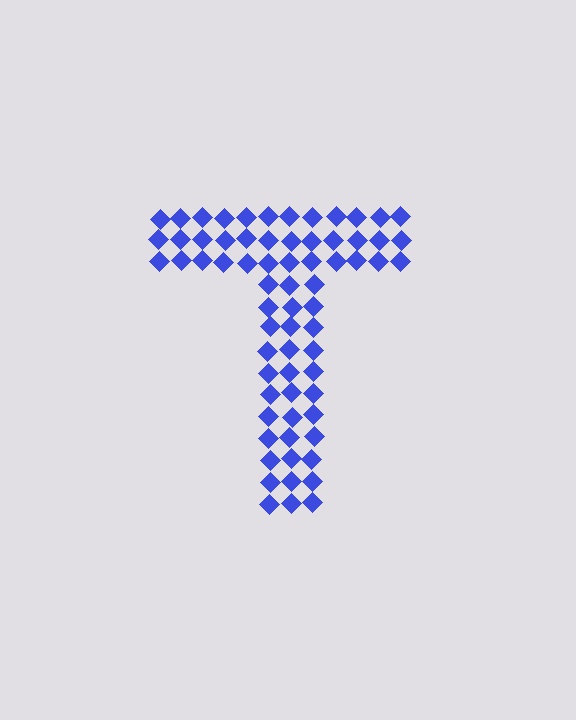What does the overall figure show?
The overall figure shows the letter T.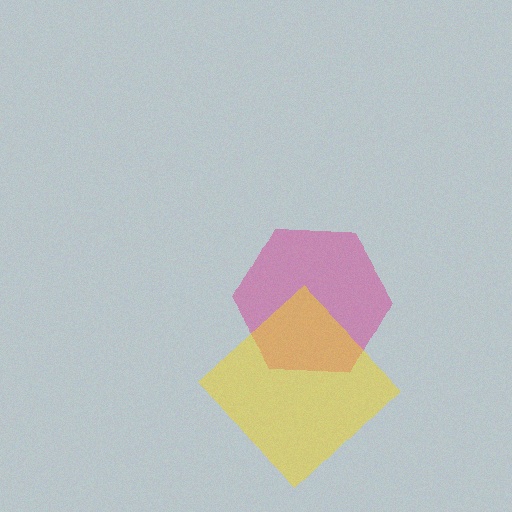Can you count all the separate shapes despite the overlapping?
Yes, there are 2 separate shapes.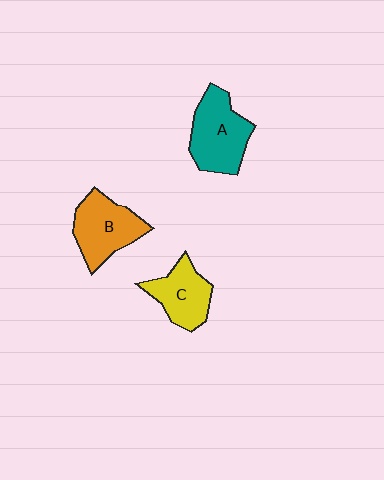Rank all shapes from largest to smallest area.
From largest to smallest: A (teal), B (orange), C (yellow).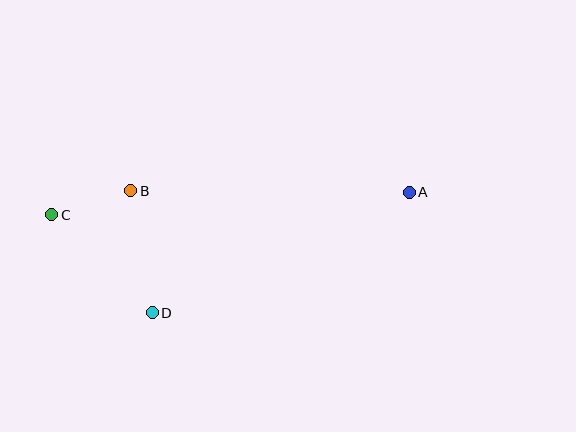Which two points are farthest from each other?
Points A and C are farthest from each other.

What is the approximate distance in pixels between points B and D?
The distance between B and D is approximately 124 pixels.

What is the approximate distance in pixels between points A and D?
The distance between A and D is approximately 284 pixels.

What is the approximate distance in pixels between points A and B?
The distance between A and B is approximately 279 pixels.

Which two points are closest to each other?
Points B and C are closest to each other.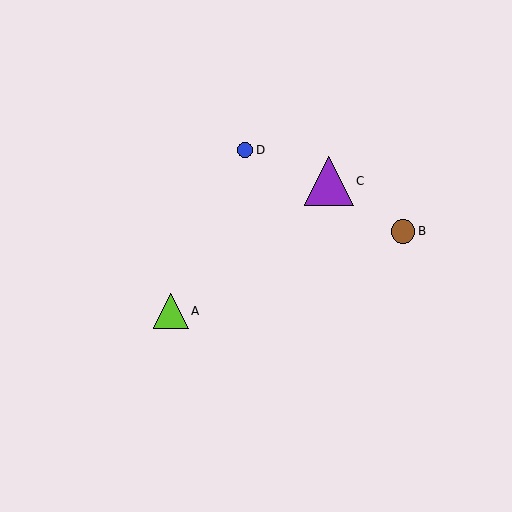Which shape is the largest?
The purple triangle (labeled C) is the largest.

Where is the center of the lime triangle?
The center of the lime triangle is at (171, 311).